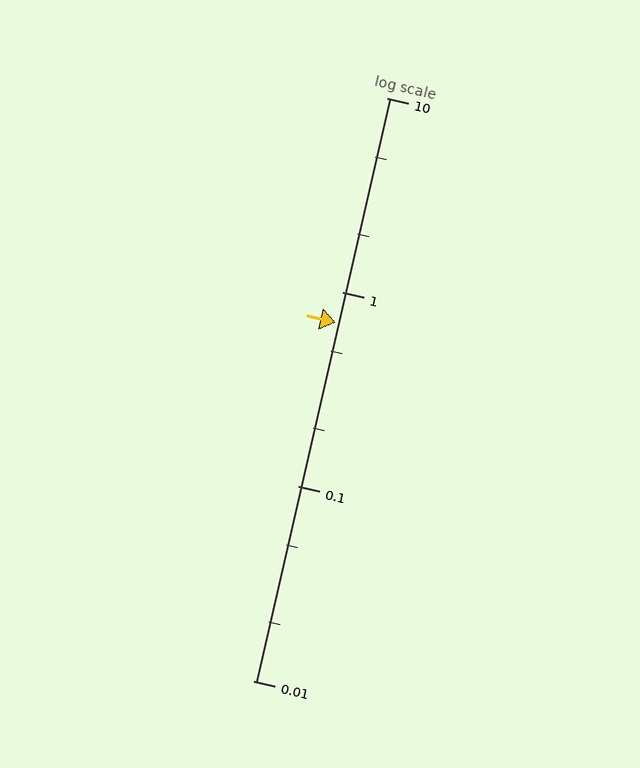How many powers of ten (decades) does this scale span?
The scale spans 3 decades, from 0.01 to 10.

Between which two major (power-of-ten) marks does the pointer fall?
The pointer is between 0.1 and 1.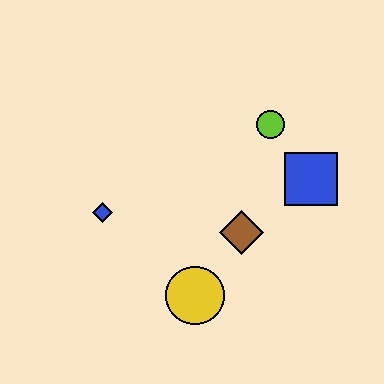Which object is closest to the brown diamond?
The yellow circle is closest to the brown diamond.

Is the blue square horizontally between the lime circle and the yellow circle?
No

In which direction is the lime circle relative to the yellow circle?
The lime circle is above the yellow circle.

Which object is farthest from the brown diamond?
The blue diamond is farthest from the brown diamond.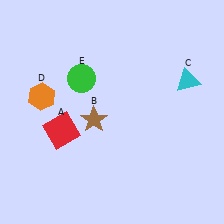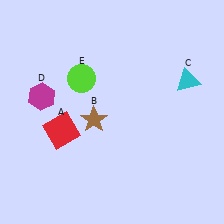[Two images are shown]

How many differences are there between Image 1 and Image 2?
There are 2 differences between the two images.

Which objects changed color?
D changed from orange to magenta. E changed from green to lime.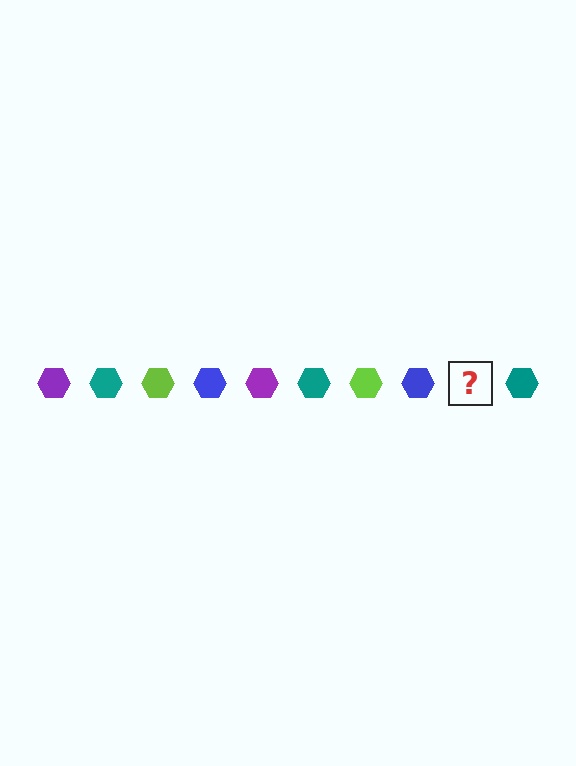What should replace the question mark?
The question mark should be replaced with a purple hexagon.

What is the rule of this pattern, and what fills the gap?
The rule is that the pattern cycles through purple, teal, lime, blue hexagons. The gap should be filled with a purple hexagon.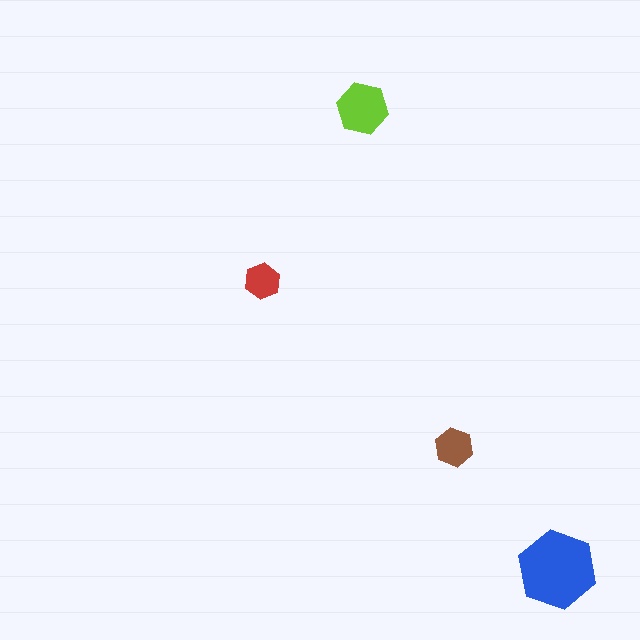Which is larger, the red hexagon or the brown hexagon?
The brown one.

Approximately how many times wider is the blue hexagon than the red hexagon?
About 2 times wider.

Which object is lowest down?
The blue hexagon is bottommost.